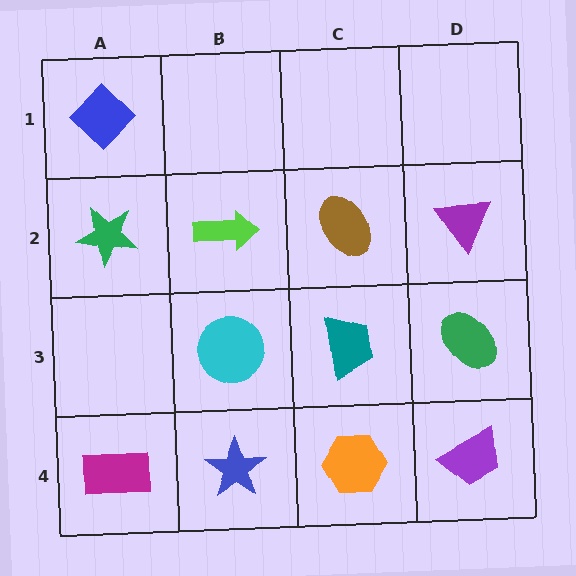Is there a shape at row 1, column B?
No, that cell is empty.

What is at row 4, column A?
A magenta rectangle.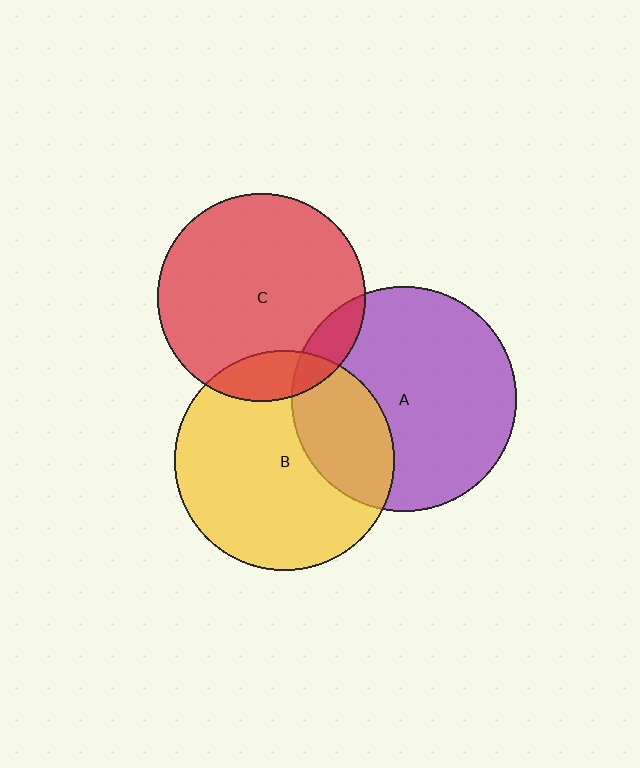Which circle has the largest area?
Circle A (purple).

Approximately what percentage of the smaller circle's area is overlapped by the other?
Approximately 15%.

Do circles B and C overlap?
Yes.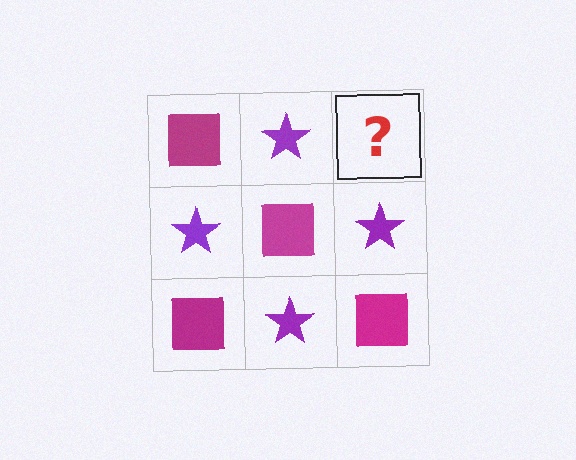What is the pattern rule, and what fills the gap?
The rule is that it alternates magenta square and purple star in a checkerboard pattern. The gap should be filled with a magenta square.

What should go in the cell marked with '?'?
The missing cell should contain a magenta square.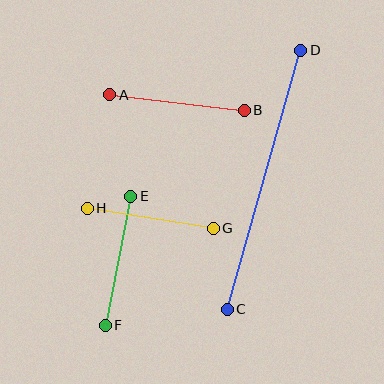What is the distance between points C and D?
The distance is approximately 269 pixels.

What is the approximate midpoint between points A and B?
The midpoint is at approximately (177, 103) pixels.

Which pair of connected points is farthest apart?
Points C and D are farthest apart.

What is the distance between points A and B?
The distance is approximately 136 pixels.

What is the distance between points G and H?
The distance is approximately 128 pixels.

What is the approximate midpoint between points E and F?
The midpoint is at approximately (118, 261) pixels.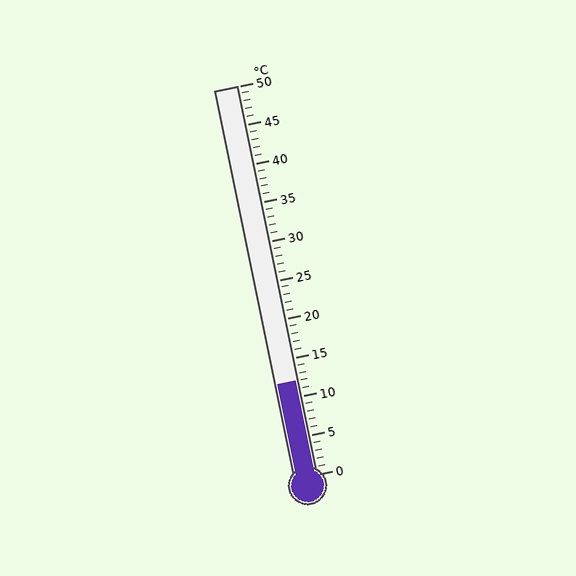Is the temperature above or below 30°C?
The temperature is below 30°C.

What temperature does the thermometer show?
The thermometer shows approximately 12°C.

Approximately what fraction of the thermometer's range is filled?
The thermometer is filled to approximately 25% of its range.